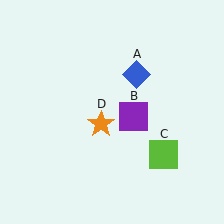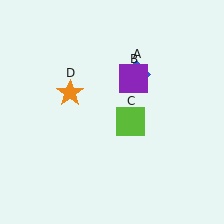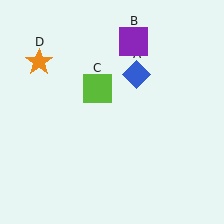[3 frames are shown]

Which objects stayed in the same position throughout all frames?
Blue diamond (object A) remained stationary.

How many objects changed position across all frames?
3 objects changed position: purple square (object B), lime square (object C), orange star (object D).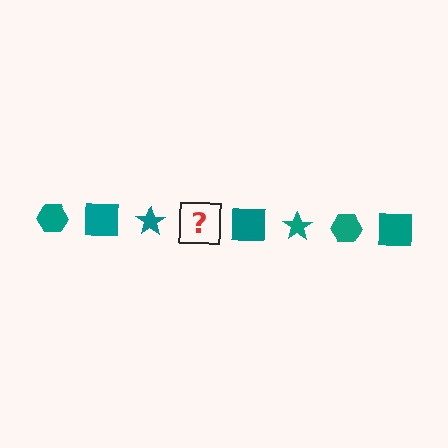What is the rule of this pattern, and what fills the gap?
The rule is that the pattern cycles through hexagon, square, star shapes in teal. The gap should be filled with a teal hexagon.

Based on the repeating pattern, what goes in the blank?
The blank should be a teal hexagon.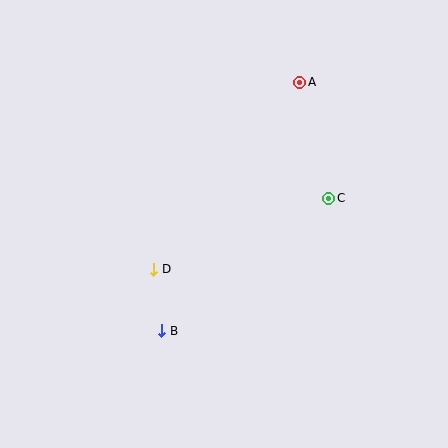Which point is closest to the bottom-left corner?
Point B is closest to the bottom-left corner.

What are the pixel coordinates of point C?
Point C is at (329, 198).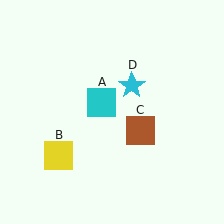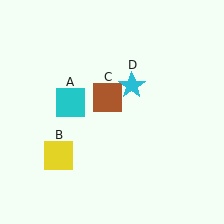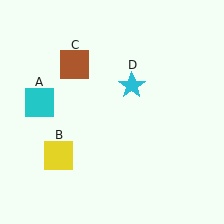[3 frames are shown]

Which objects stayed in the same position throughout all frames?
Yellow square (object B) and cyan star (object D) remained stationary.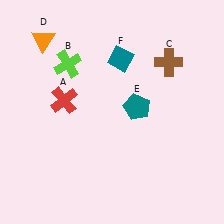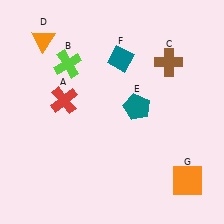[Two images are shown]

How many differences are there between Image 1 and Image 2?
There is 1 difference between the two images.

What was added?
An orange square (G) was added in Image 2.